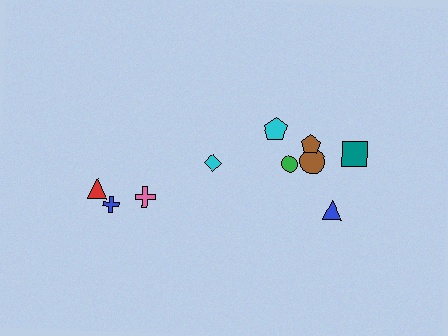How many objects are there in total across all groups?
There are 10 objects.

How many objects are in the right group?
There are 6 objects.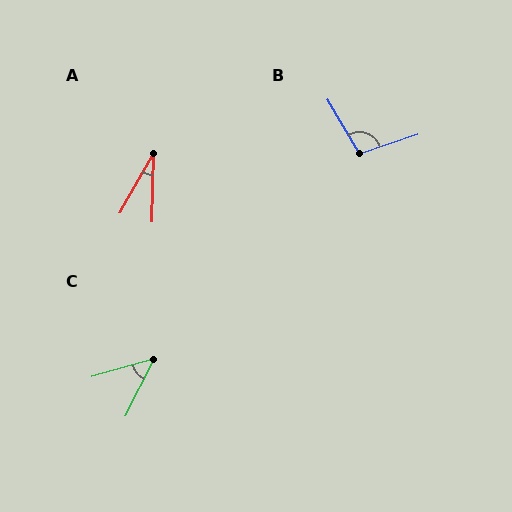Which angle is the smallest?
A, at approximately 28 degrees.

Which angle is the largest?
B, at approximately 103 degrees.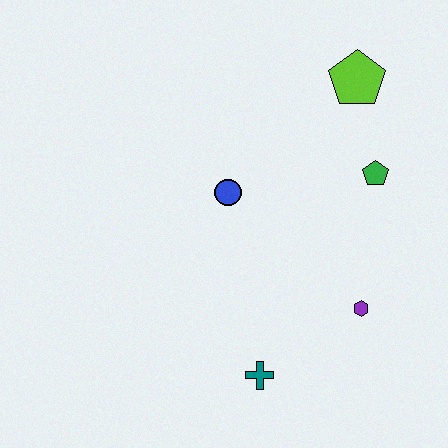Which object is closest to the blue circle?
The green pentagon is closest to the blue circle.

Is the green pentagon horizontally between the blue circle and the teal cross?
No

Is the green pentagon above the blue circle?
Yes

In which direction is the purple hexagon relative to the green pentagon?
The purple hexagon is below the green pentagon.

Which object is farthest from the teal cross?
The lime pentagon is farthest from the teal cross.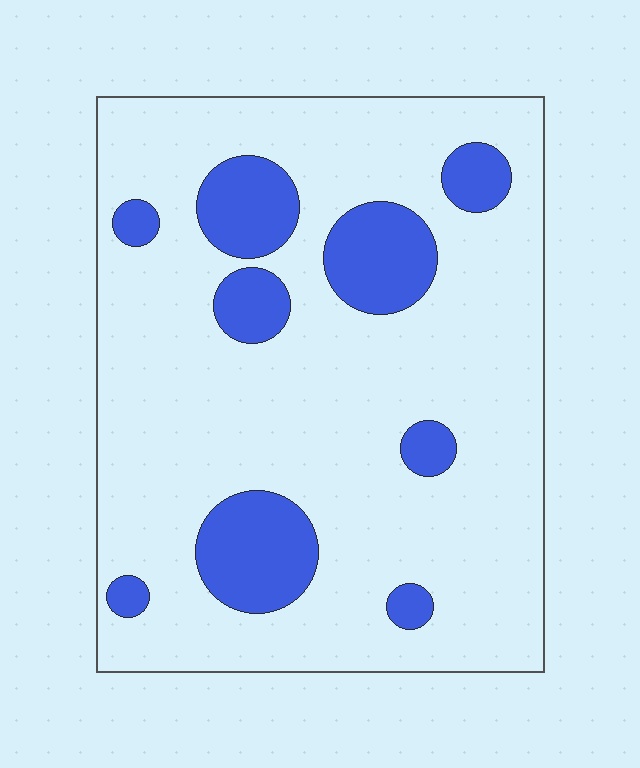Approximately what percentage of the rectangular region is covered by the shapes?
Approximately 20%.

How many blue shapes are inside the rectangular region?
9.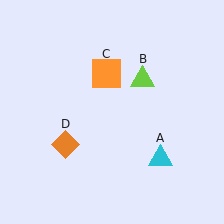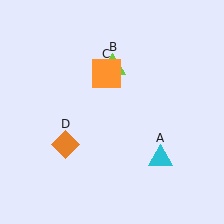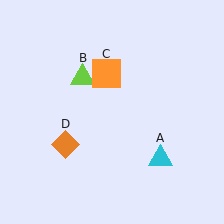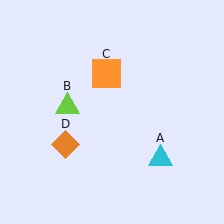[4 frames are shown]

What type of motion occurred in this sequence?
The lime triangle (object B) rotated counterclockwise around the center of the scene.